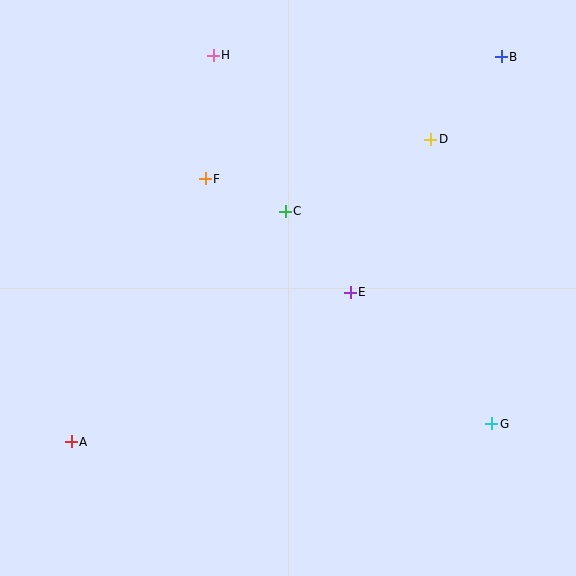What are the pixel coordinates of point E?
Point E is at (350, 292).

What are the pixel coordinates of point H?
Point H is at (213, 55).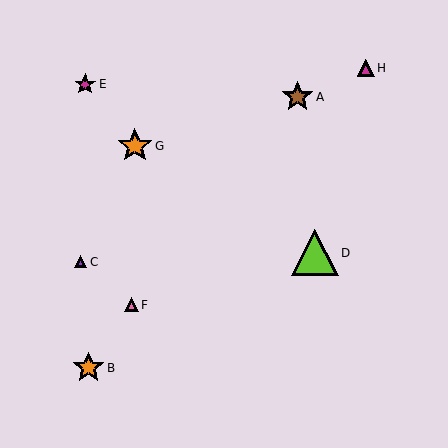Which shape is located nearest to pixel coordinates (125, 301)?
The pink triangle (labeled F) at (131, 305) is nearest to that location.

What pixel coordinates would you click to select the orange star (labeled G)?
Click at (135, 146) to select the orange star G.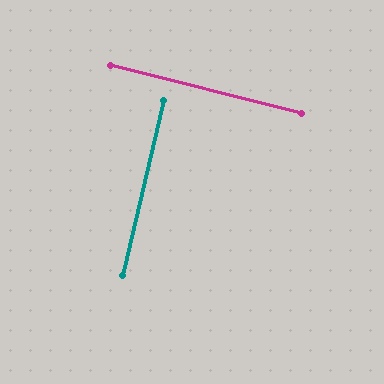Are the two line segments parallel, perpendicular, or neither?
Perpendicular — they meet at approximately 89°.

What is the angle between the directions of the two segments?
Approximately 89 degrees.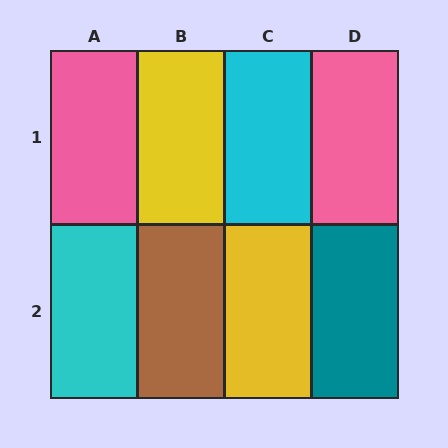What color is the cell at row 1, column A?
Pink.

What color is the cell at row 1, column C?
Cyan.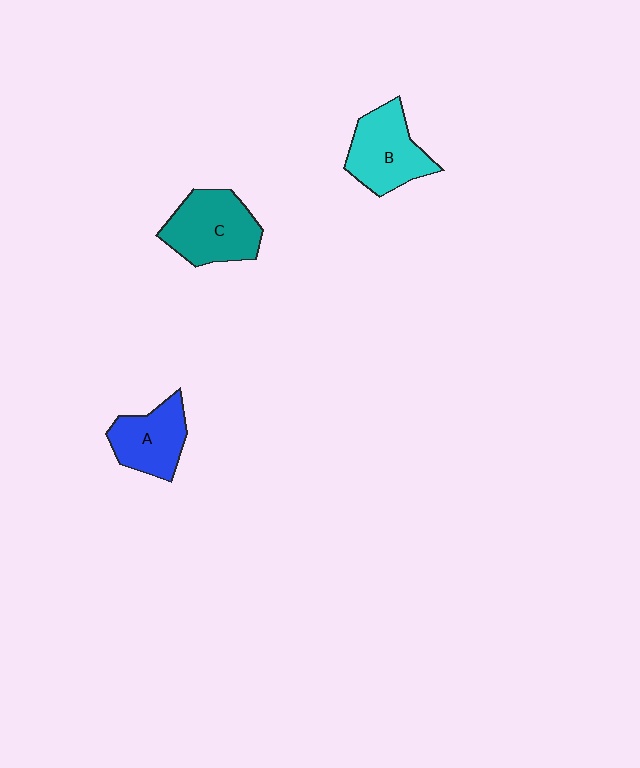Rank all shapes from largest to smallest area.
From largest to smallest: C (teal), B (cyan), A (blue).